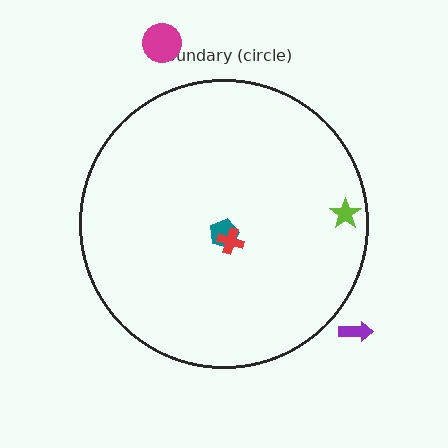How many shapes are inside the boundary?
3 inside, 2 outside.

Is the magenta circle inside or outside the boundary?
Outside.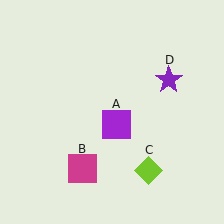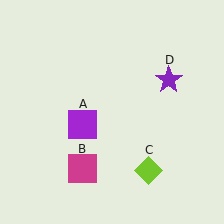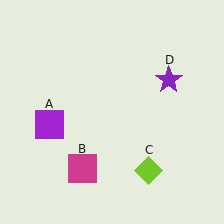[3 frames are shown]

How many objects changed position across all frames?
1 object changed position: purple square (object A).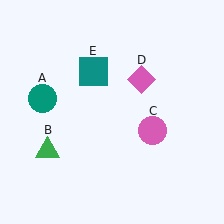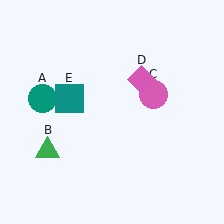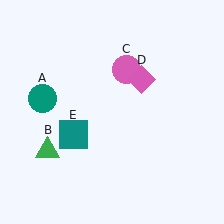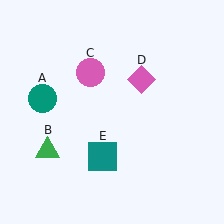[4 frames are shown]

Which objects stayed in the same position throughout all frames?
Teal circle (object A) and green triangle (object B) and pink diamond (object D) remained stationary.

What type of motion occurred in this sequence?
The pink circle (object C), teal square (object E) rotated counterclockwise around the center of the scene.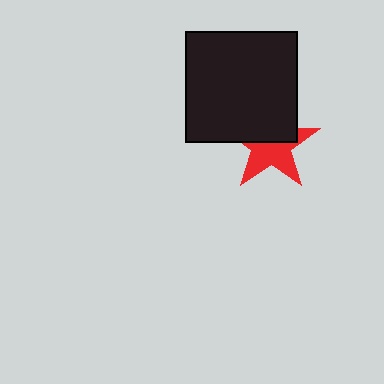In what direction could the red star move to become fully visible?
The red star could move down. That would shift it out from behind the black rectangle entirely.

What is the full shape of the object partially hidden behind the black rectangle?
The partially hidden object is a red star.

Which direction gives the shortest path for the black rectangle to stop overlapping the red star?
Moving up gives the shortest separation.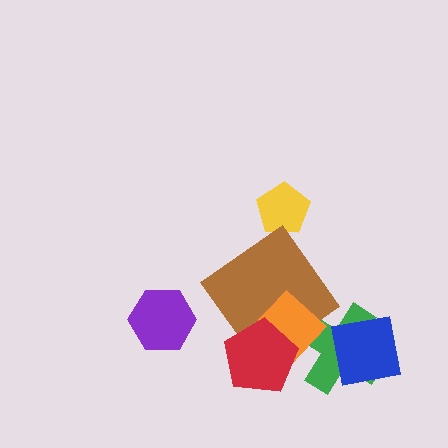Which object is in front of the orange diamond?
The red pentagon is in front of the orange diamond.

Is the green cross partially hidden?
Yes, it is partially covered by another shape.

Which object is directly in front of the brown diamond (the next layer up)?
The orange diamond is directly in front of the brown diamond.